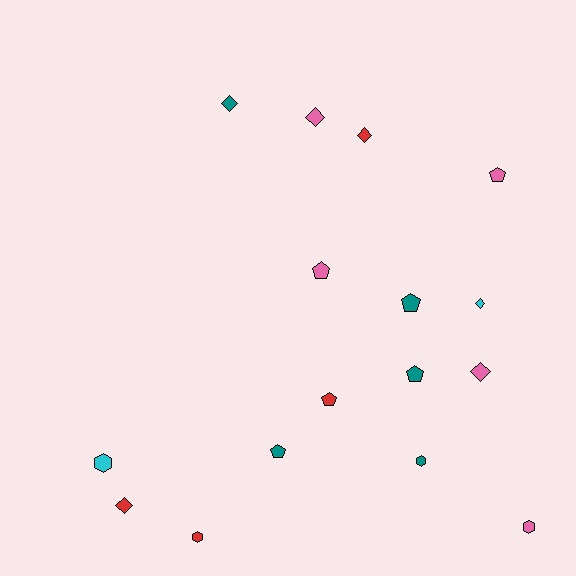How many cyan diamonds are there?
There is 1 cyan diamond.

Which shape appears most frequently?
Diamond, with 6 objects.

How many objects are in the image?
There are 16 objects.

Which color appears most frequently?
Pink, with 5 objects.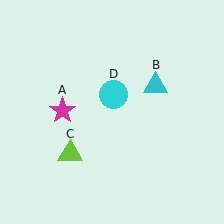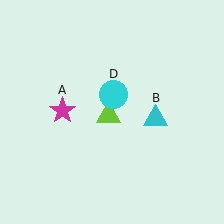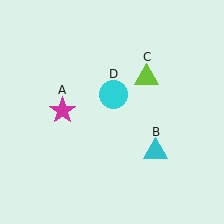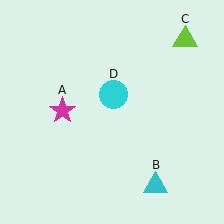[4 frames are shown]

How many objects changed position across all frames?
2 objects changed position: cyan triangle (object B), lime triangle (object C).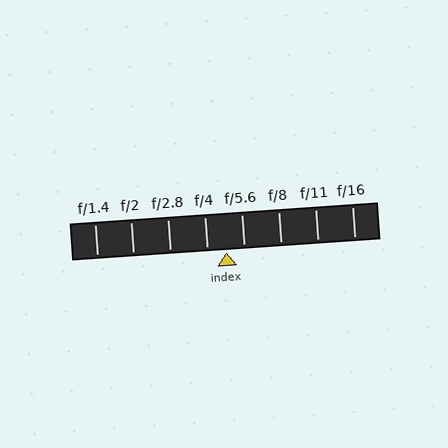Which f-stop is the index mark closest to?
The index mark is closest to f/5.6.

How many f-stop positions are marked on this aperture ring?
There are 8 f-stop positions marked.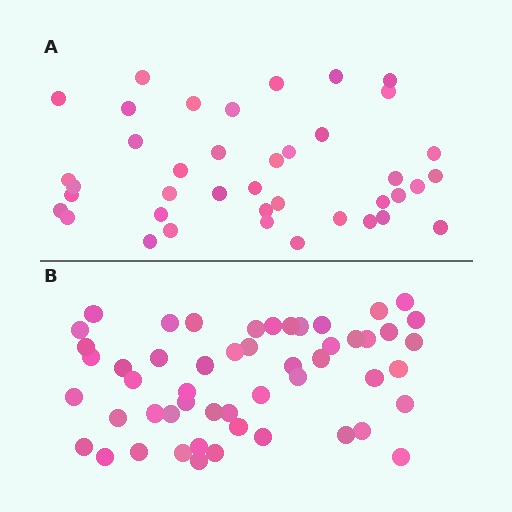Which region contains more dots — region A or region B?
Region B (the bottom region) has more dots.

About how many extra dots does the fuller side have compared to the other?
Region B has roughly 12 or so more dots than region A.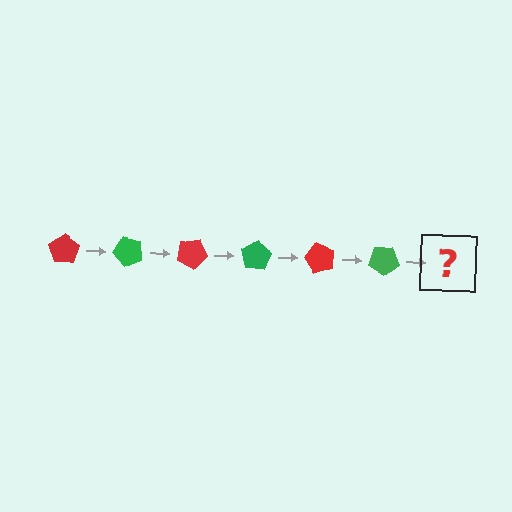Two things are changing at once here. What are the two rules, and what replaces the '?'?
The two rules are that it rotates 50 degrees each step and the color cycles through red and green. The '?' should be a red pentagon, rotated 300 degrees from the start.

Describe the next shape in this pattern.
It should be a red pentagon, rotated 300 degrees from the start.